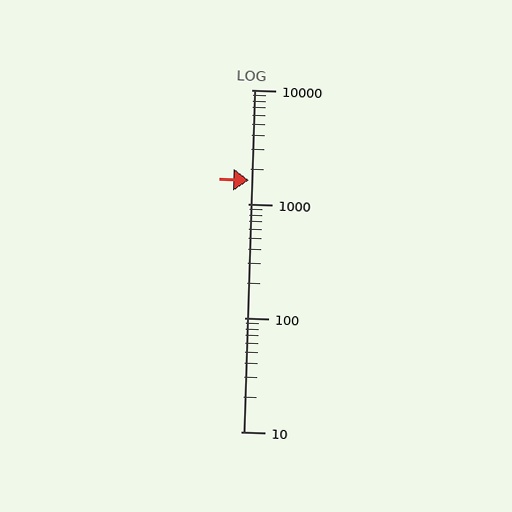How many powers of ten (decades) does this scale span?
The scale spans 3 decades, from 10 to 10000.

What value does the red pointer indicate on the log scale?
The pointer indicates approximately 1600.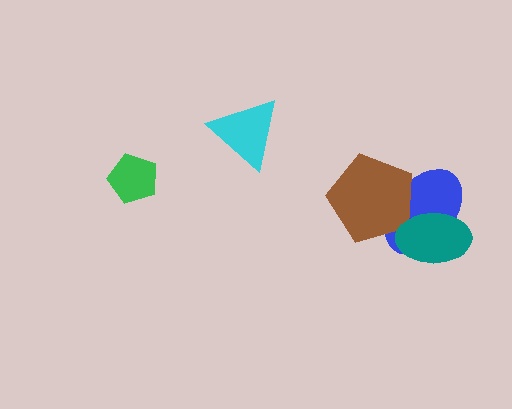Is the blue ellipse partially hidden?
Yes, it is partially covered by another shape.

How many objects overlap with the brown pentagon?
2 objects overlap with the brown pentagon.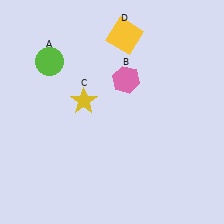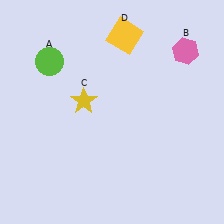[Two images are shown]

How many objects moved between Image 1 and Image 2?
1 object moved between the two images.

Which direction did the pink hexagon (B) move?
The pink hexagon (B) moved right.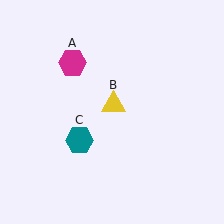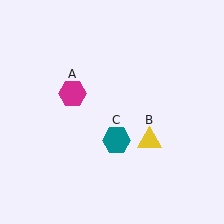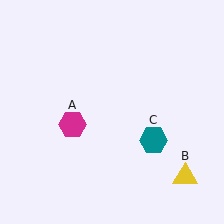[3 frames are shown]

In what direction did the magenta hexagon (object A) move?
The magenta hexagon (object A) moved down.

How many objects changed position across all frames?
3 objects changed position: magenta hexagon (object A), yellow triangle (object B), teal hexagon (object C).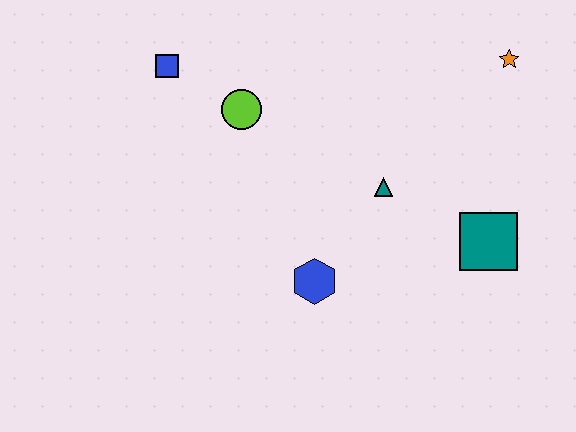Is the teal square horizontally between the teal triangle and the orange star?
Yes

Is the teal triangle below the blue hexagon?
No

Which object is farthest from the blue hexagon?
The orange star is farthest from the blue hexagon.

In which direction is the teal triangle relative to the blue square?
The teal triangle is to the right of the blue square.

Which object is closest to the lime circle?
The blue square is closest to the lime circle.